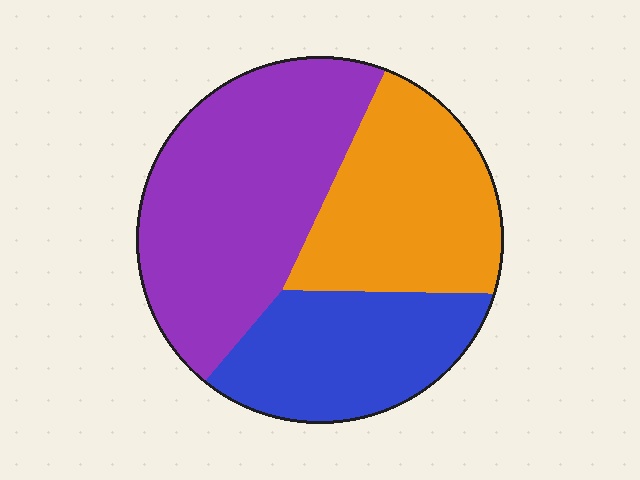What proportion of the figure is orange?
Orange takes up between a quarter and a half of the figure.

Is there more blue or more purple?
Purple.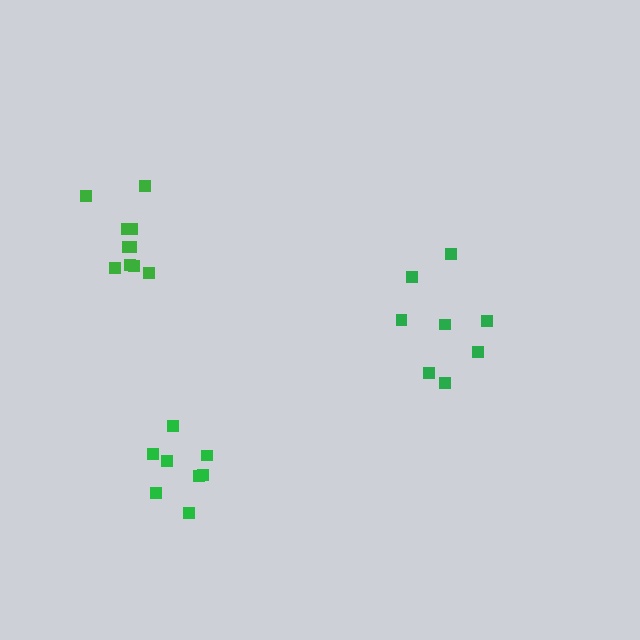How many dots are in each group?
Group 1: 8 dots, Group 2: 10 dots, Group 3: 8 dots (26 total).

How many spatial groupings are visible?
There are 3 spatial groupings.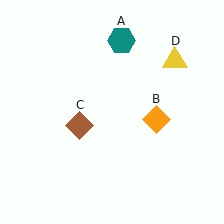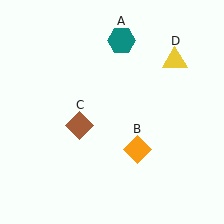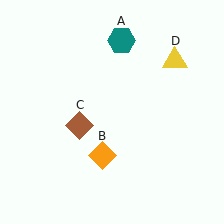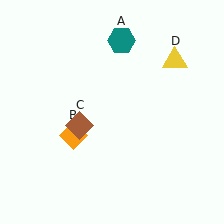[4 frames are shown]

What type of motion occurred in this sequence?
The orange diamond (object B) rotated clockwise around the center of the scene.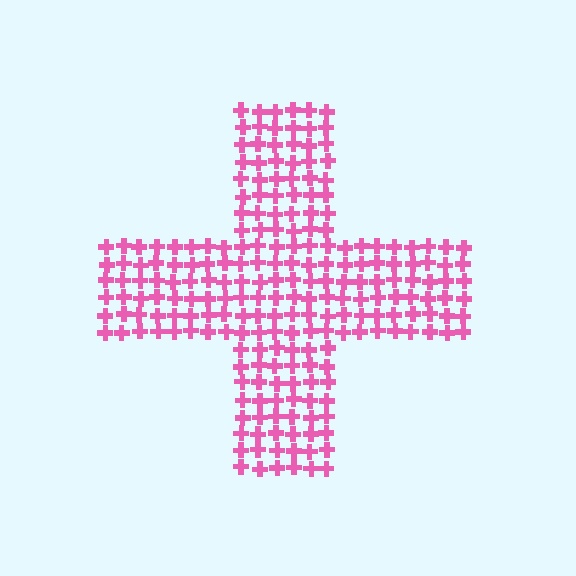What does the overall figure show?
The overall figure shows a cross.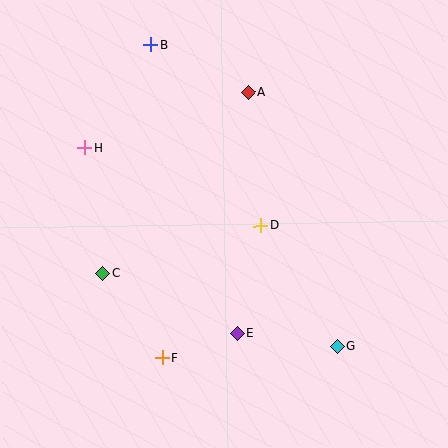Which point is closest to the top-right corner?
Point A is closest to the top-right corner.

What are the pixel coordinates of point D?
Point D is at (261, 226).